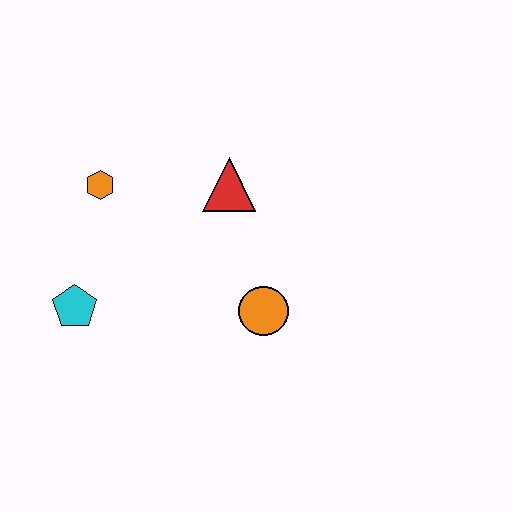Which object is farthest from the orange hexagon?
The orange circle is farthest from the orange hexagon.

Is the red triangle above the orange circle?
Yes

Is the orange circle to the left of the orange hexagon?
No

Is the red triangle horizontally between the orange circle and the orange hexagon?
Yes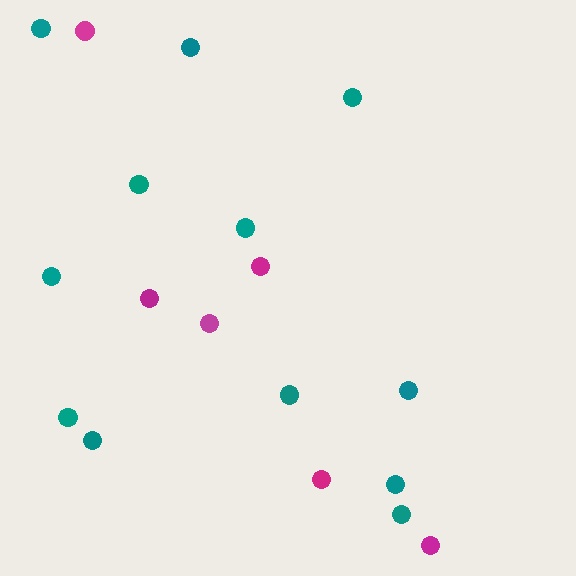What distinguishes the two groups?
There are 2 groups: one group of magenta circles (6) and one group of teal circles (12).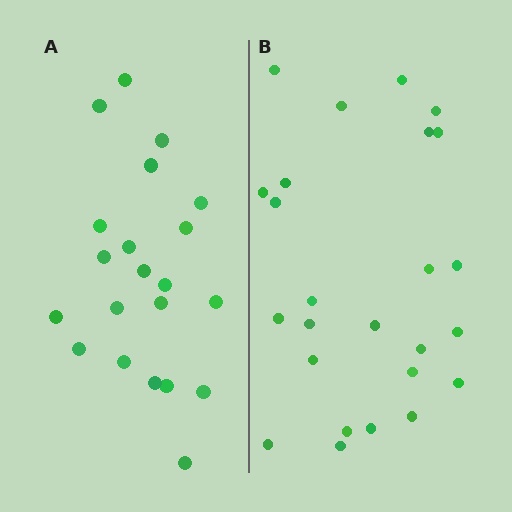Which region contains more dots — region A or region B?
Region B (the right region) has more dots.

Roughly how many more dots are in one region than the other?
Region B has about 4 more dots than region A.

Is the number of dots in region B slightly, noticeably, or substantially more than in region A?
Region B has only slightly more — the two regions are fairly close. The ratio is roughly 1.2 to 1.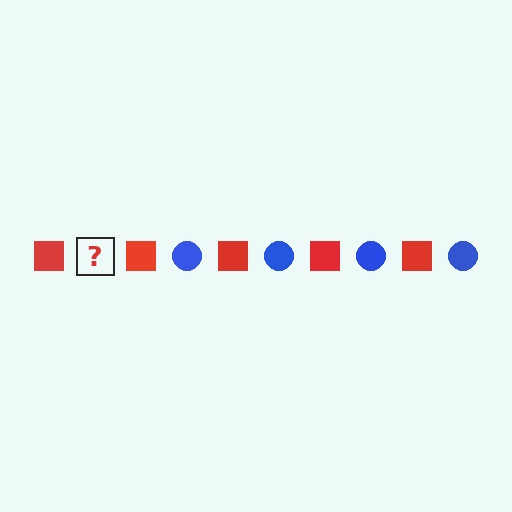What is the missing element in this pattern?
The missing element is a blue circle.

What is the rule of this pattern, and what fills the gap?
The rule is that the pattern alternates between red square and blue circle. The gap should be filled with a blue circle.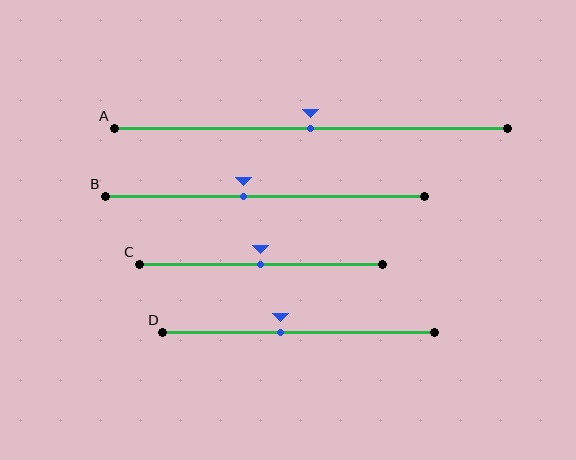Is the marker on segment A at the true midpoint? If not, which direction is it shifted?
Yes, the marker on segment A is at the true midpoint.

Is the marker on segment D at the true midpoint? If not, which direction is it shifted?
No, the marker on segment D is shifted to the left by about 7% of the segment length.